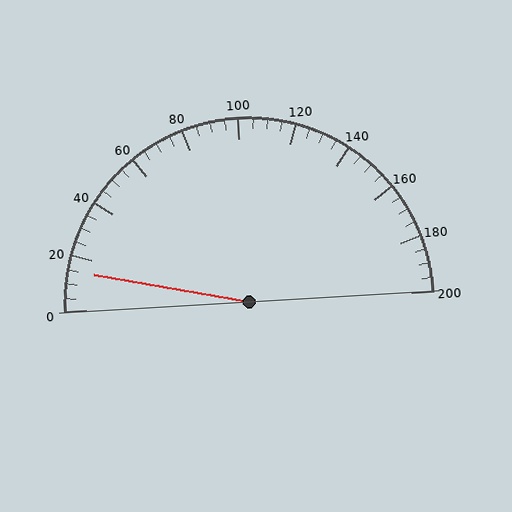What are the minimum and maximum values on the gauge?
The gauge ranges from 0 to 200.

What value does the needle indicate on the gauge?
The needle indicates approximately 15.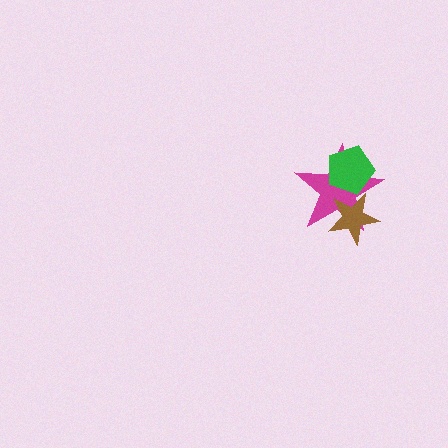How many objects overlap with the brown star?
1 object overlaps with the brown star.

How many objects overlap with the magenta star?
2 objects overlap with the magenta star.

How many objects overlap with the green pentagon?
1 object overlaps with the green pentagon.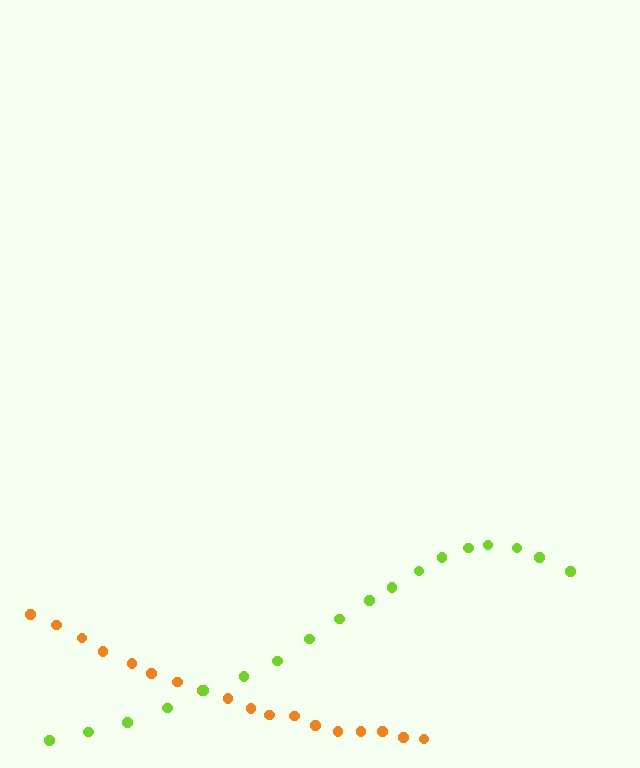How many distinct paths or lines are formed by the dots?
There are 2 distinct paths.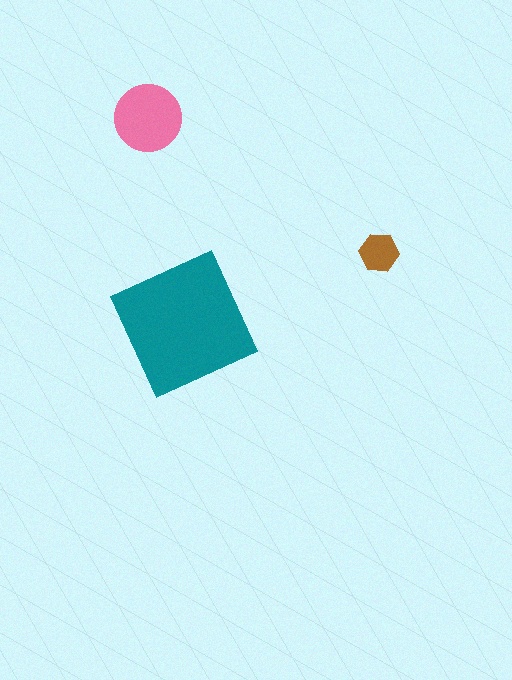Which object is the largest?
The teal square.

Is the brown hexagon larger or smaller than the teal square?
Smaller.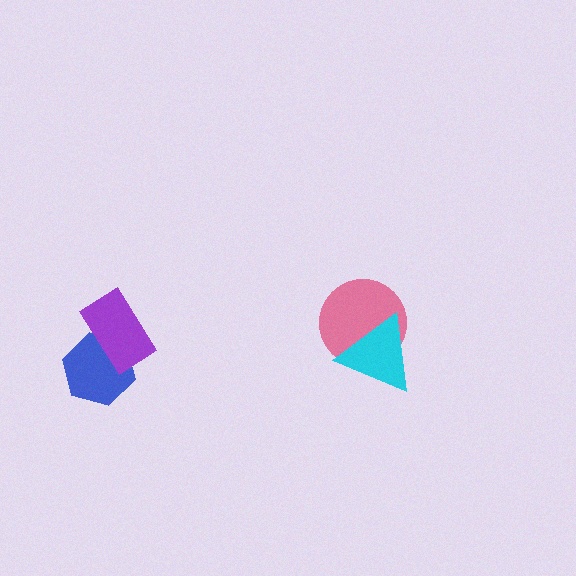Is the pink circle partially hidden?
Yes, it is partially covered by another shape.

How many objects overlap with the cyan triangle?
1 object overlaps with the cyan triangle.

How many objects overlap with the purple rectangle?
1 object overlaps with the purple rectangle.